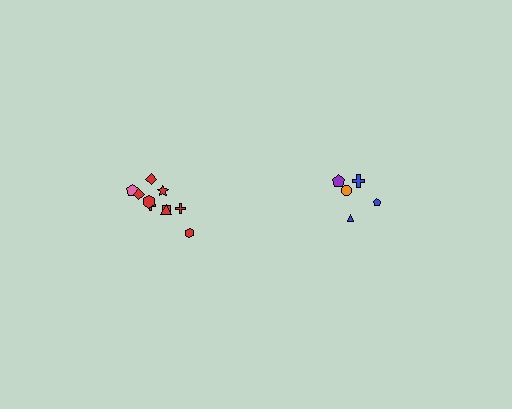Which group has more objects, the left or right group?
The left group.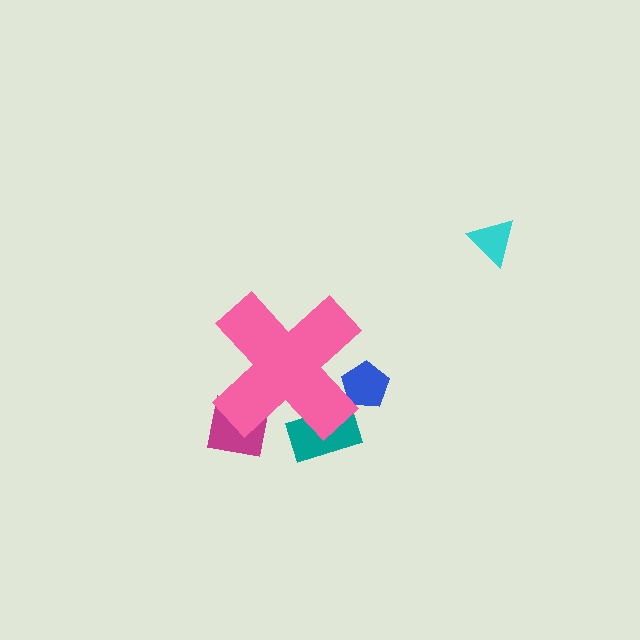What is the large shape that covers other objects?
A pink cross.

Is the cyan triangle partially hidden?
No, the cyan triangle is fully visible.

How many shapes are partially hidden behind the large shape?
3 shapes are partially hidden.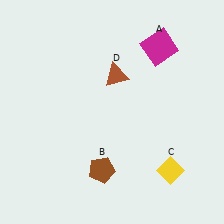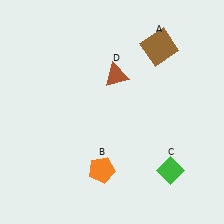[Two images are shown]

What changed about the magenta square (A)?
In Image 1, A is magenta. In Image 2, it changed to brown.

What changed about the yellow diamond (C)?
In Image 1, C is yellow. In Image 2, it changed to green.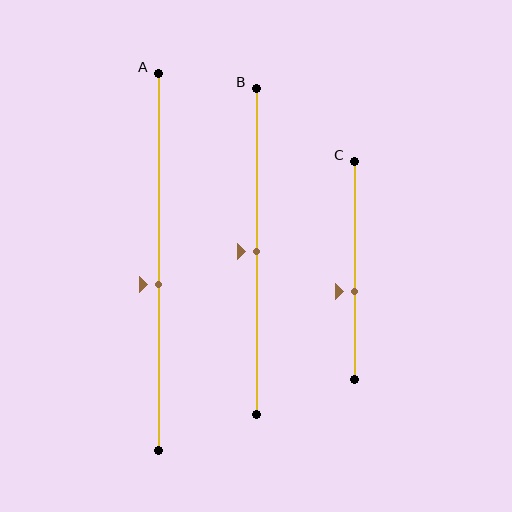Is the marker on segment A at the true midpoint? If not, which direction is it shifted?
No, the marker on segment A is shifted downward by about 6% of the segment length.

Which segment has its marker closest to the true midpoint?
Segment B has its marker closest to the true midpoint.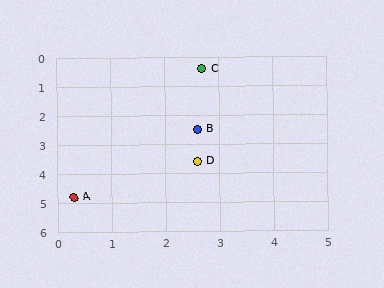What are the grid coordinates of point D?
Point D is at approximately (2.6, 3.6).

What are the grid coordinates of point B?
Point B is at approximately (2.6, 2.5).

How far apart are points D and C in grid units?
Points D and C are about 3.2 grid units apart.